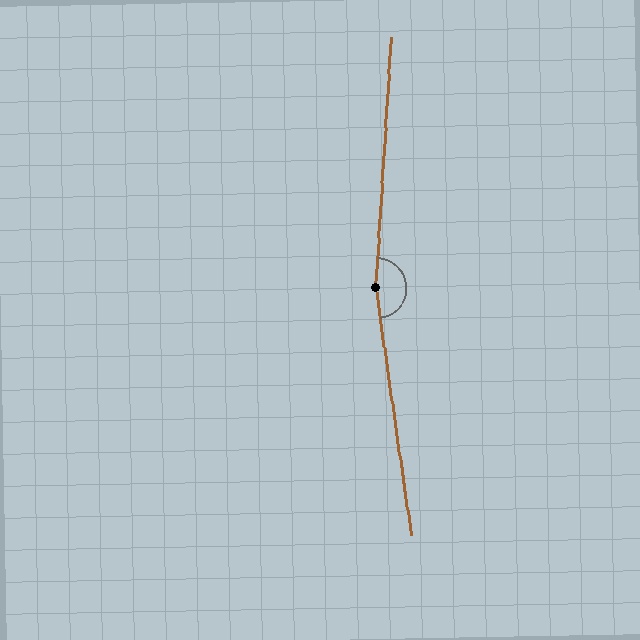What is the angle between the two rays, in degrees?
Approximately 169 degrees.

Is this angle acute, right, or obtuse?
It is obtuse.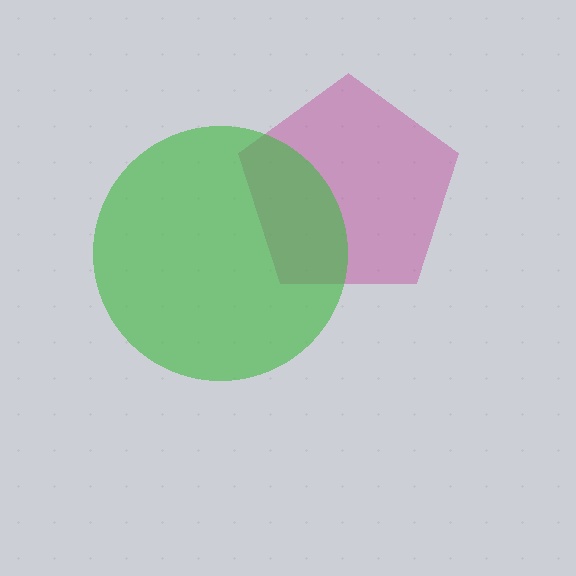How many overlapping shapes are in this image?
There are 2 overlapping shapes in the image.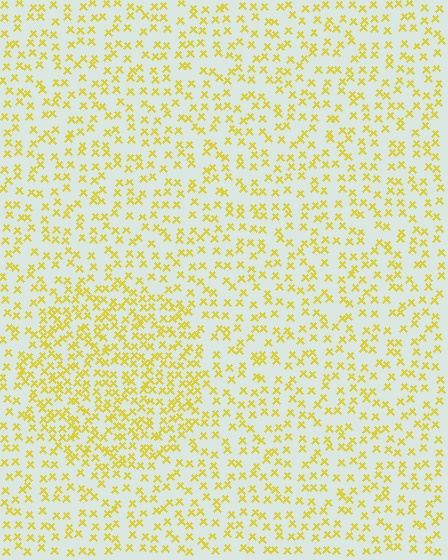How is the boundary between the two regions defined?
The boundary is defined by a change in element density (approximately 1.8x ratio). All elements are the same color, size, and shape.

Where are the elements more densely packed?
The elements are more densely packed inside the circle boundary.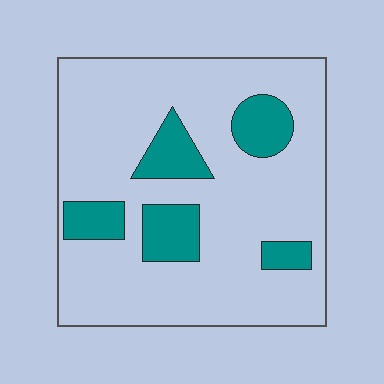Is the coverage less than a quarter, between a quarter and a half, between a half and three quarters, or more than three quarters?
Less than a quarter.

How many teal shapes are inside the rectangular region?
5.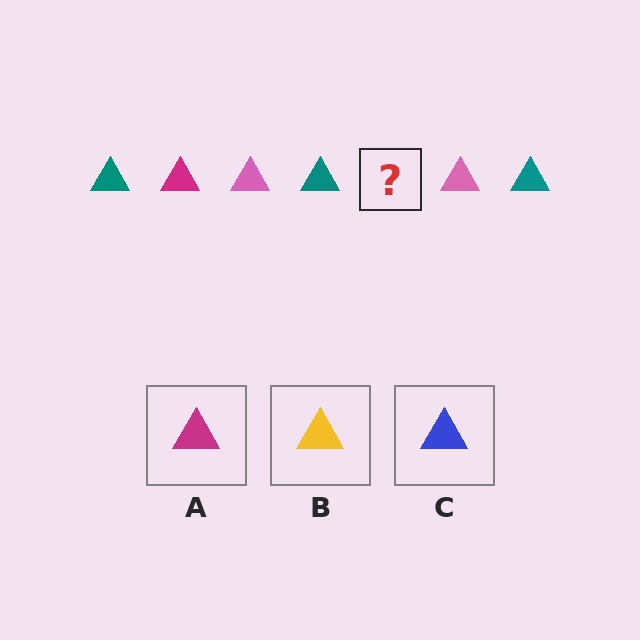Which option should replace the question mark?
Option A.